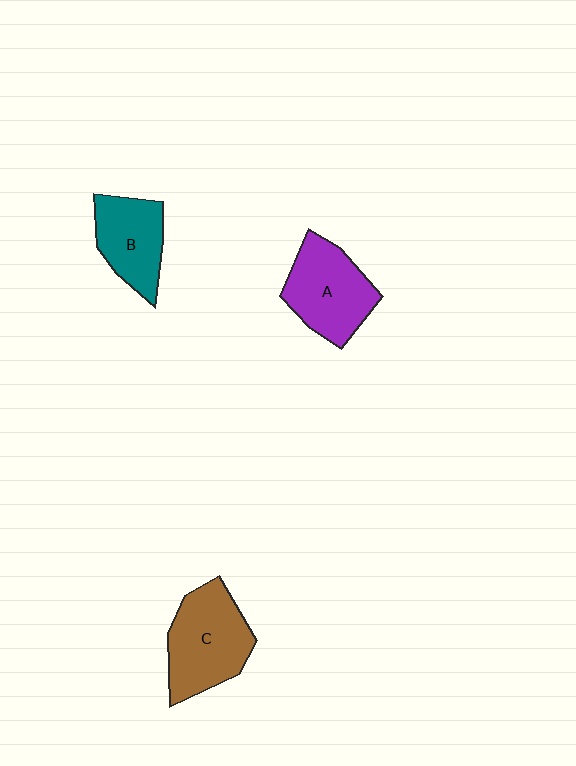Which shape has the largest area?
Shape C (brown).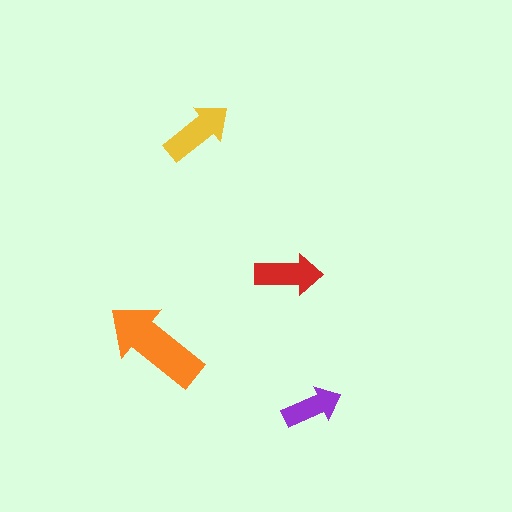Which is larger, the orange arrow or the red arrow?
The orange one.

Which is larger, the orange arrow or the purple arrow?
The orange one.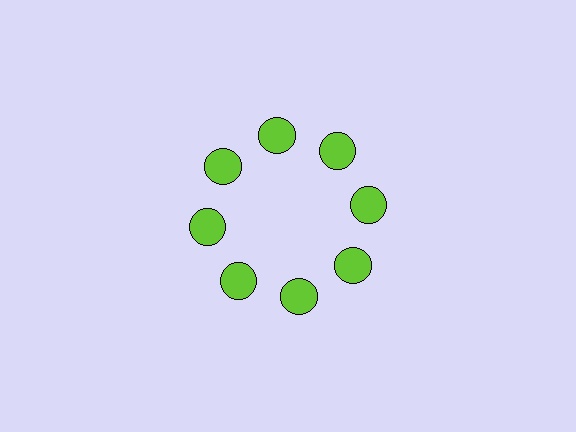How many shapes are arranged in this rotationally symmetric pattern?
There are 8 shapes, arranged in 8 groups of 1.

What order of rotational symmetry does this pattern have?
This pattern has 8-fold rotational symmetry.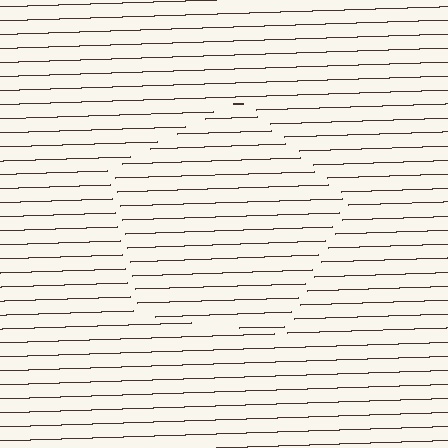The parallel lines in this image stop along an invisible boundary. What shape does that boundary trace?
An illusory pentagon. The interior of the shape contains the same grating, shifted by half a period — the contour is defined by the phase discontinuity where line-ends from the inner and outer gratings abut.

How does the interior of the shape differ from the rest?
The interior of the shape contains the same grating, shifted by half a period — the contour is defined by the phase discontinuity where line-ends from the inner and outer gratings abut.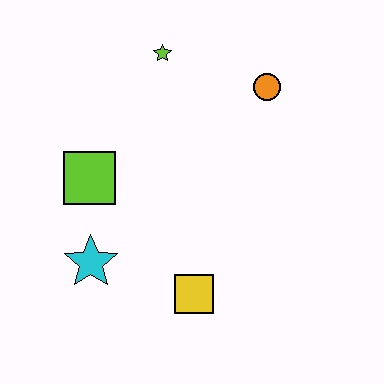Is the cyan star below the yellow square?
No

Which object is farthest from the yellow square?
The lime star is farthest from the yellow square.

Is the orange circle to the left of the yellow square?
No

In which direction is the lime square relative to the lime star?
The lime square is below the lime star.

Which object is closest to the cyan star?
The lime square is closest to the cyan star.